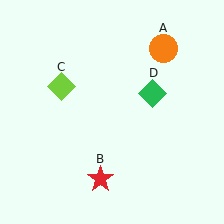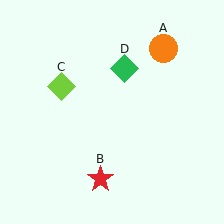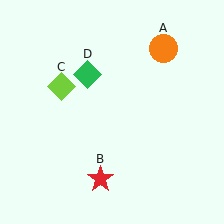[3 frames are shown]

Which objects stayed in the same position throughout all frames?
Orange circle (object A) and red star (object B) and lime diamond (object C) remained stationary.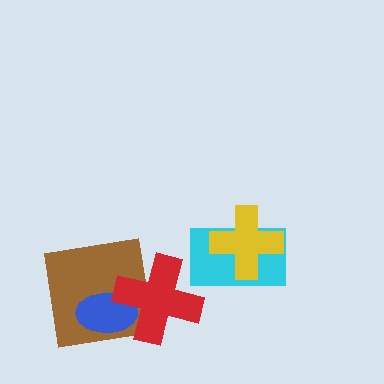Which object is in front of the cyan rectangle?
The yellow cross is in front of the cyan rectangle.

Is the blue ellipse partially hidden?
Yes, it is partially covered by another shape.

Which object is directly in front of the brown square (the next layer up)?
The blue ellipse is directly in front of the brown square.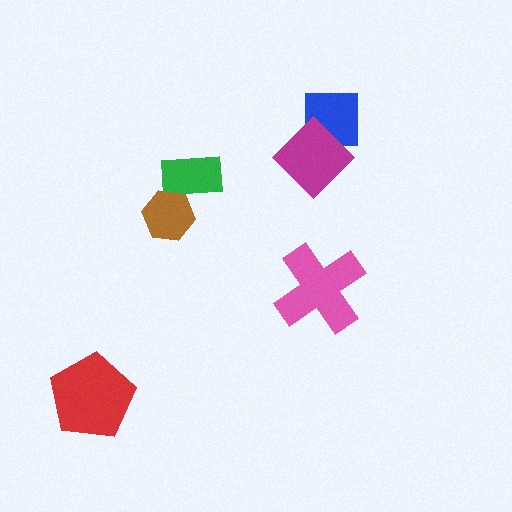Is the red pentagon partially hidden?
No, no other shape covers it.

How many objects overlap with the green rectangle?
1 object overlaps with the green rectangle.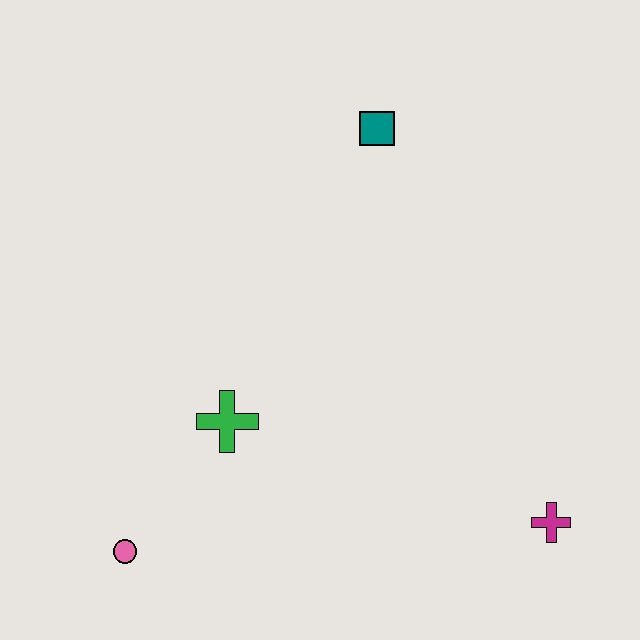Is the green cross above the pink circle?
Yes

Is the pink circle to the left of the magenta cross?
Yes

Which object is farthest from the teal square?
The pink circle is farthest from the teal square.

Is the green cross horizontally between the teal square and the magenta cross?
No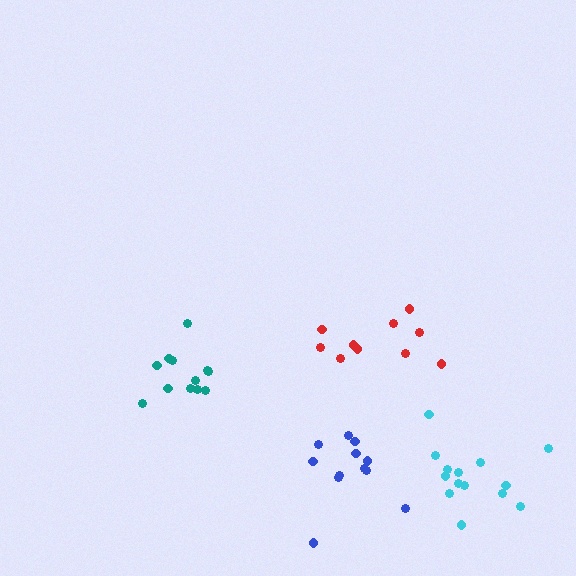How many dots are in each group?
Group 1: 12 dots, Group 2: 10 dots, Group 3: 14 dots, Group 4: 12 dots (48 total).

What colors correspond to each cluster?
The clusters are colored: teal, red, cyan, blue.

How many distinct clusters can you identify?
There are 4 distinct clusters.